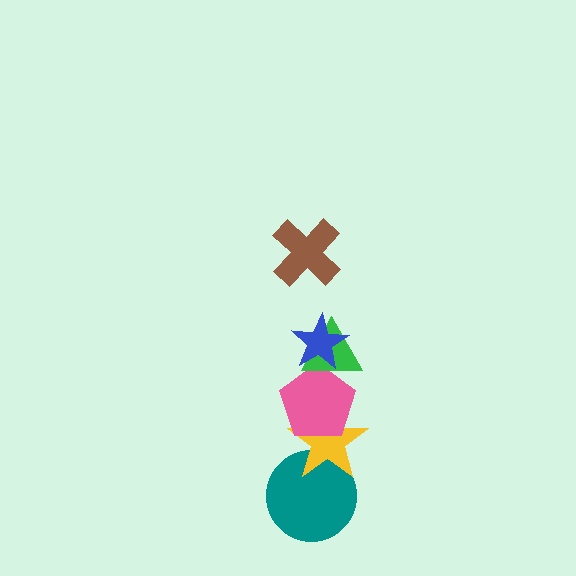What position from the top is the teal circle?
The teal circle is 6th from the top.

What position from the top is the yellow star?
The yellow star is 5th from the top.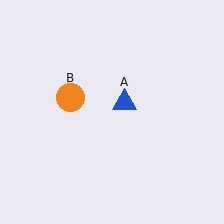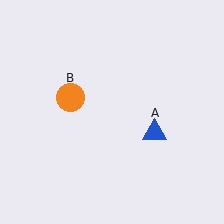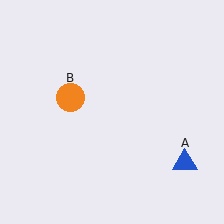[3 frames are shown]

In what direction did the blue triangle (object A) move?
The blue triangle (object A) moved down and to the right.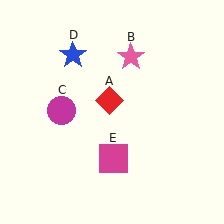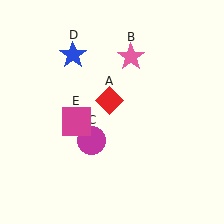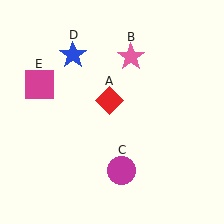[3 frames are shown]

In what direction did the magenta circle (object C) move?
The magenta circle (object C) moved down and to the right.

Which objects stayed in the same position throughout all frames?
Red diamond (object A) and pink star (object B) and blue star (object D) remained stationary.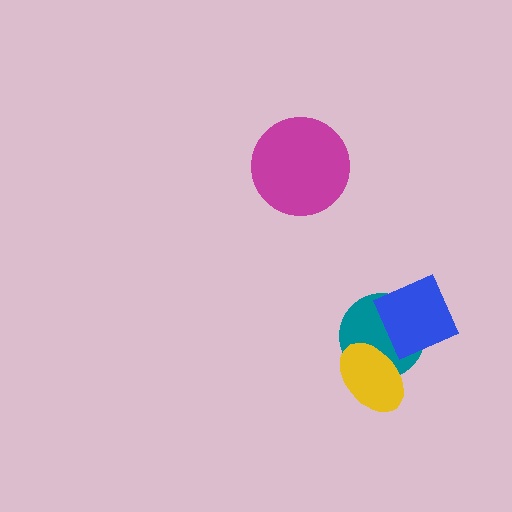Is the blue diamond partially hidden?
Yes, it is partially covered by another shape.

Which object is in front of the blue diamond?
The yellow ellipse is in front of the blue diamond.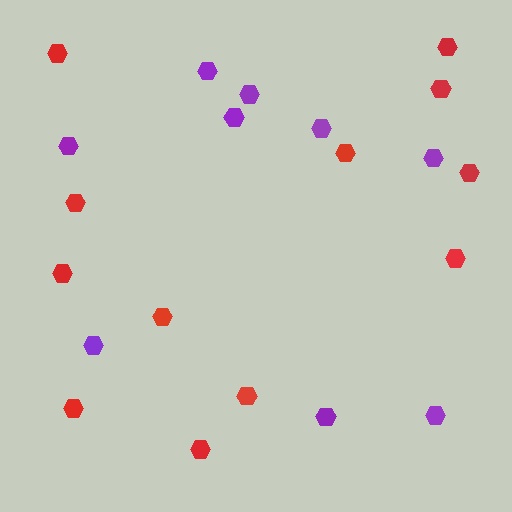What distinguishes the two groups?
There are 2 groups: one group of purple hexagons (9) and one group of red hexagons (12).